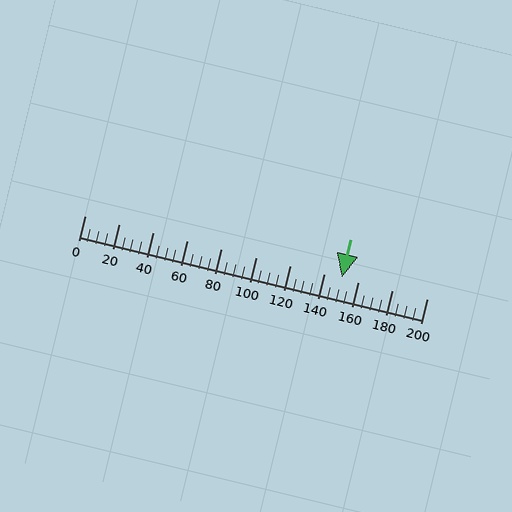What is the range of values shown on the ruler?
The ruler shows values from 0 to 200.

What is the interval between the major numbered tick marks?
The major tick marks are spaced 20 units apart.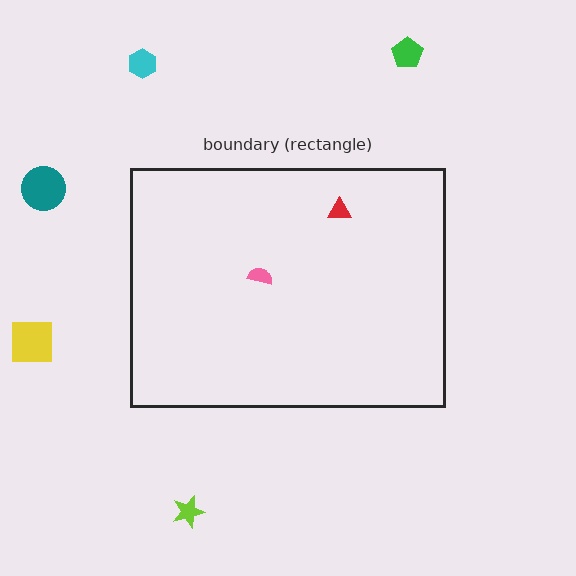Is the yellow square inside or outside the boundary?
Outside.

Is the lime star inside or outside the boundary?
Outside.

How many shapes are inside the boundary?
2 inside, 5 outside.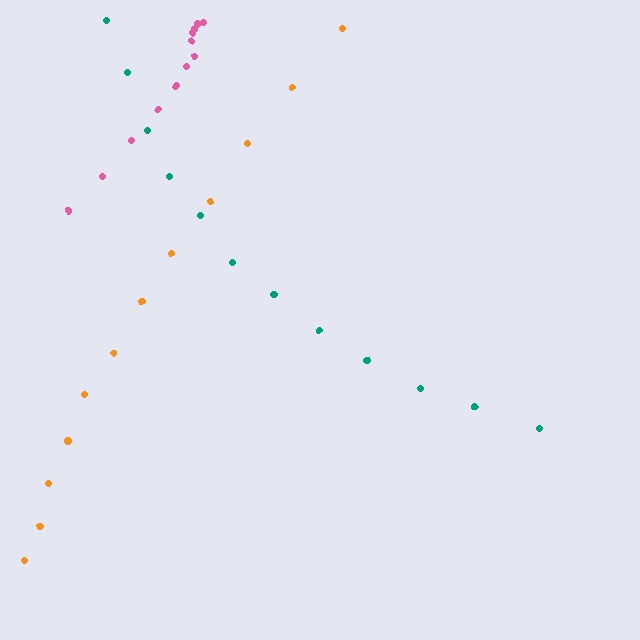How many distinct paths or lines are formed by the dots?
There are 3 distinct paths.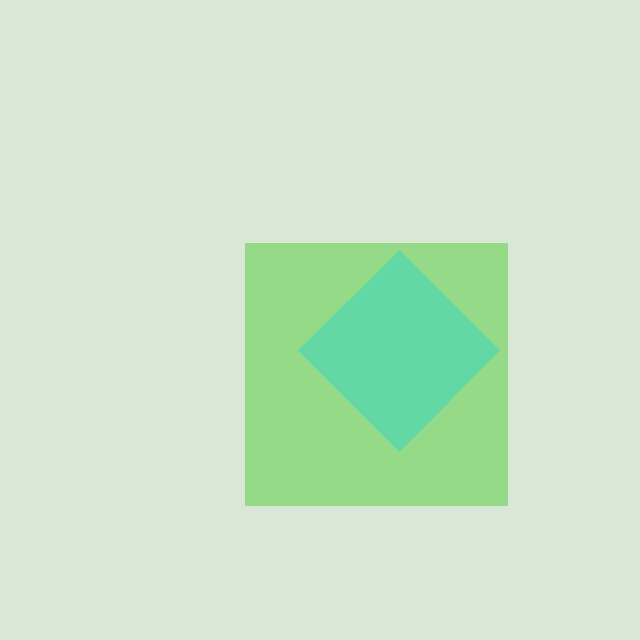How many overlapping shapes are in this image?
There are 2 overlapping shapes in the image.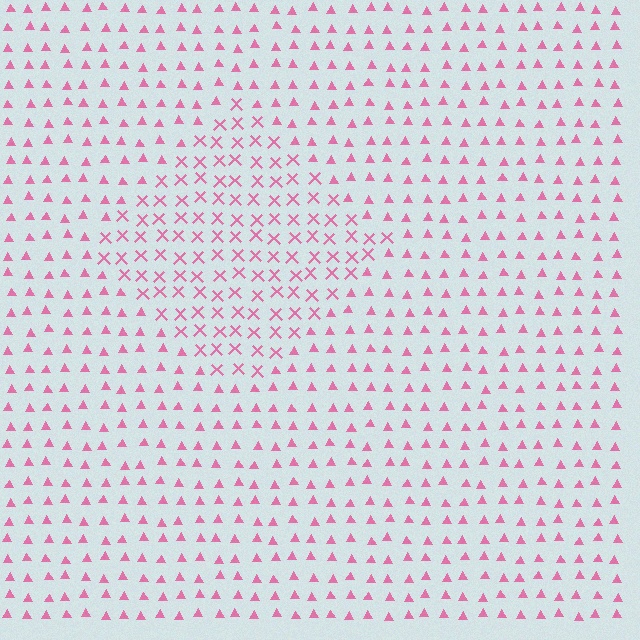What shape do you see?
I see a diamond.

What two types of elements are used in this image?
The image uses X marks inside the diamond region and triangles outside it.